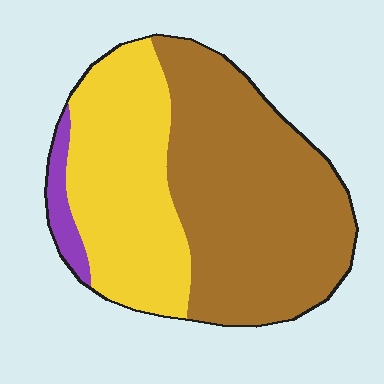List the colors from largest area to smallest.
From largest to smallest: brown, yellow, purple.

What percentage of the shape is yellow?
Yellow covers around 40% of the shape.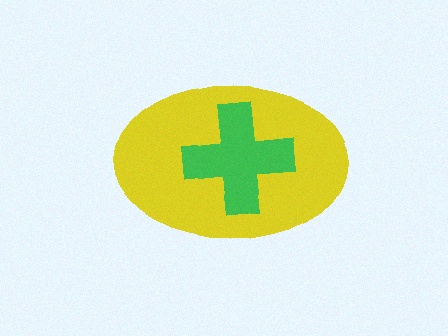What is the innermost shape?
The green cross.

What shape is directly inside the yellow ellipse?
The green cross.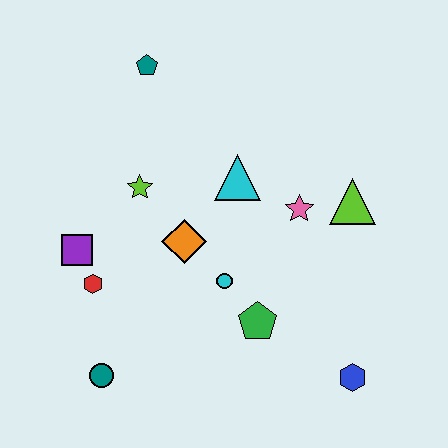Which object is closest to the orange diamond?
The cyan circle is closest to the orange diamond.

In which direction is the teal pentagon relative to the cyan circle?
The teal pentagon is above the cyan circle.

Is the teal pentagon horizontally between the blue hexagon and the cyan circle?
No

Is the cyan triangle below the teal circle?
No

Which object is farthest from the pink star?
The teal circle is farthest from the pink star.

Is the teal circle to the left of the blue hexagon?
Yes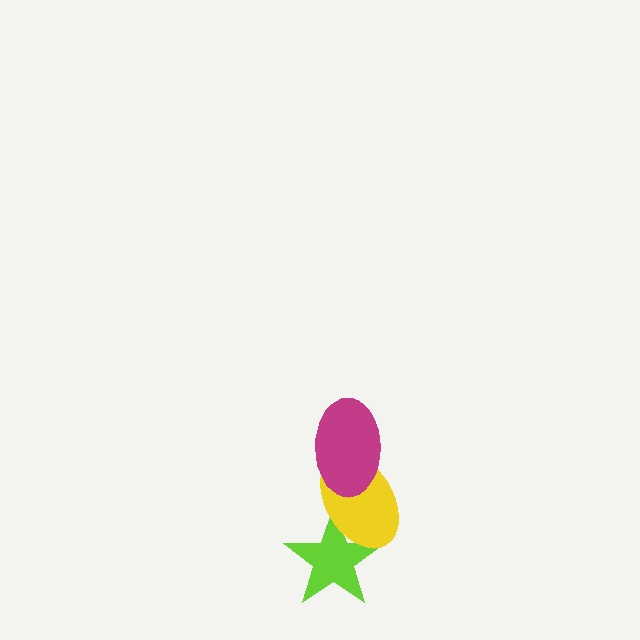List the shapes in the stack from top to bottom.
From top to bottom: the magenta ellipse, the yellow ellipse, the lime star.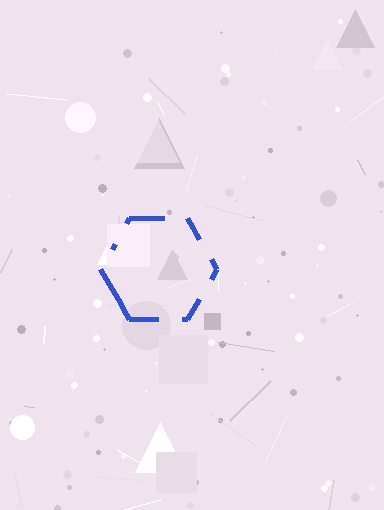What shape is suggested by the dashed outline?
The dashed outline suggests a hexagon.